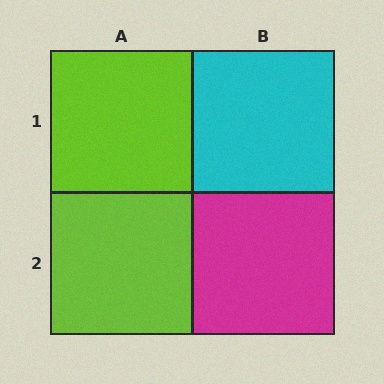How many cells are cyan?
1 cell is cyan.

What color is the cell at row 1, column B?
Cyan.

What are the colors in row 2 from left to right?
Lime, magenta.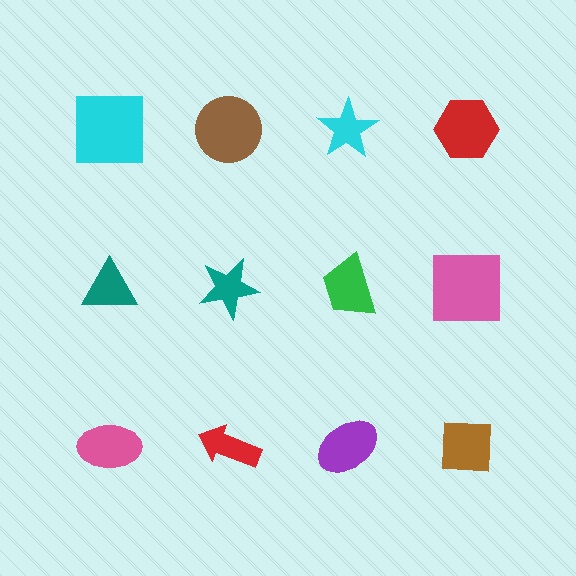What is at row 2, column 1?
A teal triangle.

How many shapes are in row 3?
4 shapes.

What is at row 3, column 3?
A purple ellipse.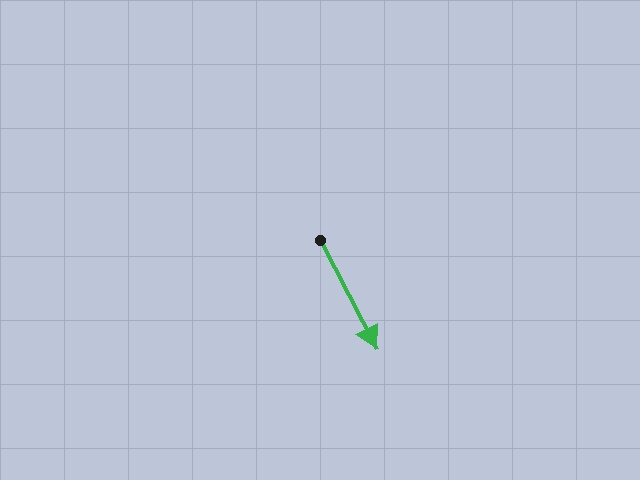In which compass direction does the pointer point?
Southeast.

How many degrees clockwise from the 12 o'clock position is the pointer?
Approximately 153 degrees.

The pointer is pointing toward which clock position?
Roughly 5 o'clock.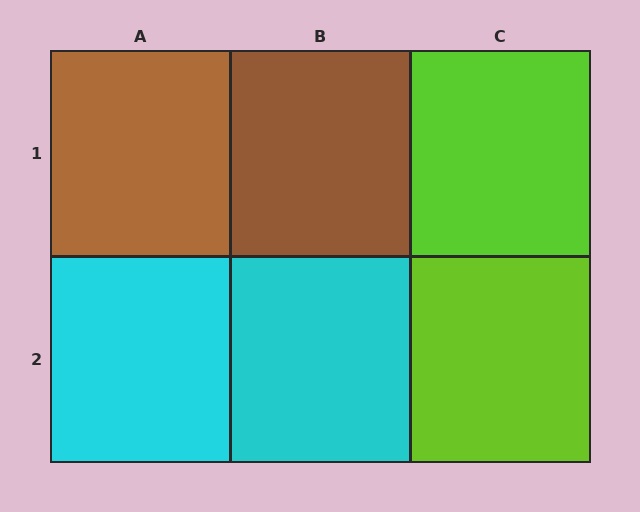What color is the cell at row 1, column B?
Brown.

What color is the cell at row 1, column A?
Brown.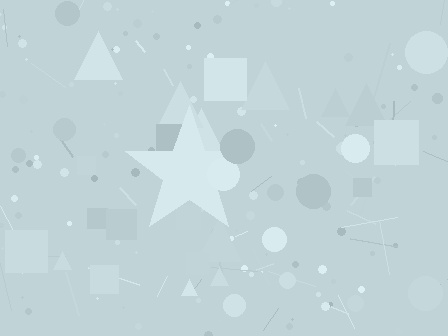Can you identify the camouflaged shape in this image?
The camouflaged shape is a star.